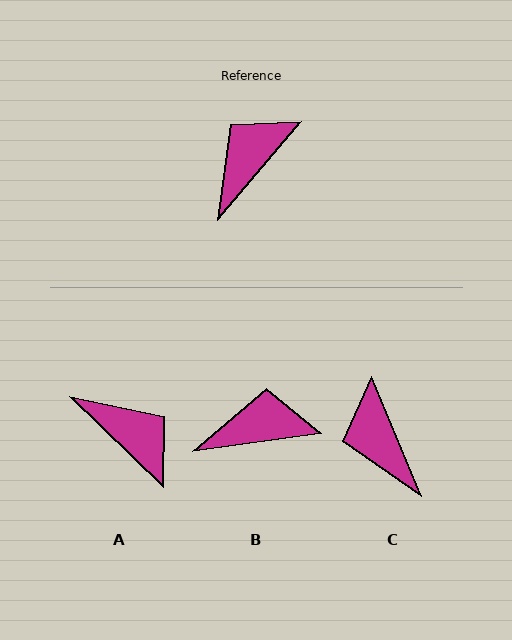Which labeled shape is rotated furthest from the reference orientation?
A, about 94 degrees away.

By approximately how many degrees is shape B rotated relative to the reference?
Approximately 42 degrees clockwise.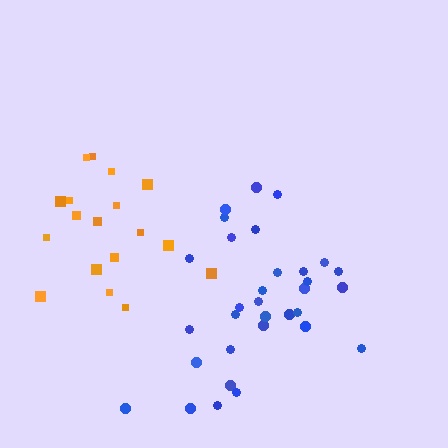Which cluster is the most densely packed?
Blue.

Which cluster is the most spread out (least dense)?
Orange.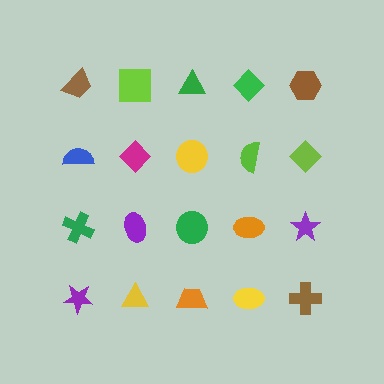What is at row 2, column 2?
A magenta diamond.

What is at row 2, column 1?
A blue semicircle.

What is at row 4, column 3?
An orange trapezoid.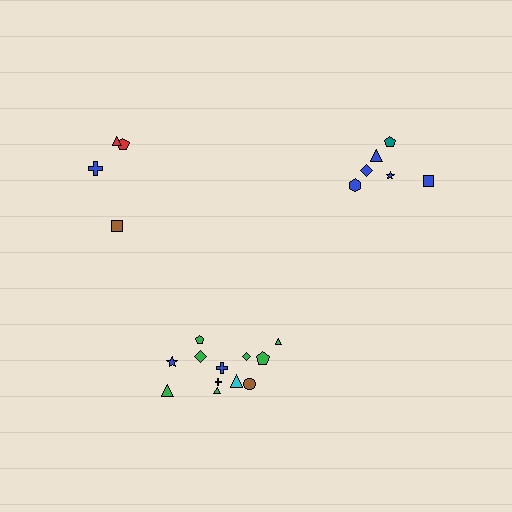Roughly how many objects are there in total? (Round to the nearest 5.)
Roughly 20 objects in total.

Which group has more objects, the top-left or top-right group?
The top-right group.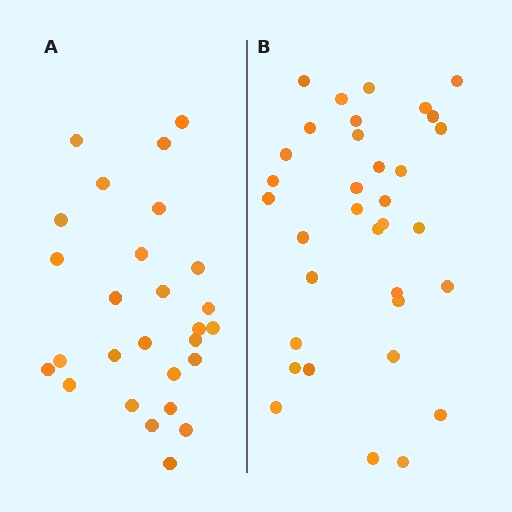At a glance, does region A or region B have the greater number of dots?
Region B (the right region) has more dots.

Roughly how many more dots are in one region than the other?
Region B has roughly 8 or so more dots than region A.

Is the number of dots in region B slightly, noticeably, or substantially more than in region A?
Region B has noticeably more, but not dramatically so. The ratio is roughly 1.3 to 1.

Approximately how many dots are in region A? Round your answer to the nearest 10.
About 30 dots. (The exact count is 27, which rounds to 30.)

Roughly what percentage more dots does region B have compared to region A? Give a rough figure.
About 25% more.